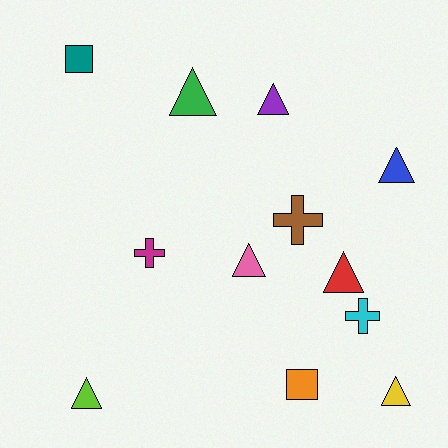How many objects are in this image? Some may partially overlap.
There are 12 objects.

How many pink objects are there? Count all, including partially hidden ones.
There is 1 pink object.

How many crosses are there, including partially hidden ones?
There are 3 crosses.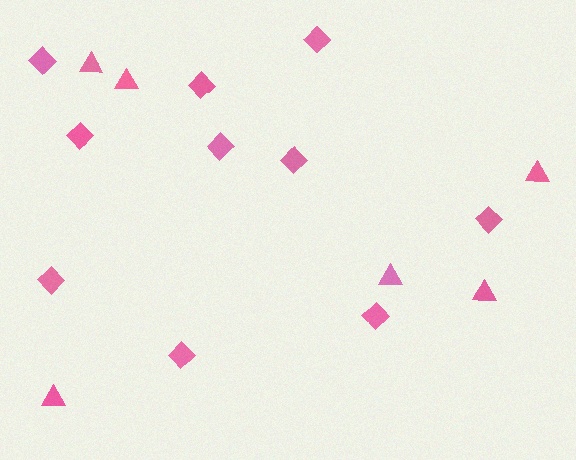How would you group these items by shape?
There are 2 groups: one group of diamonds (10) and one group of triangles (6).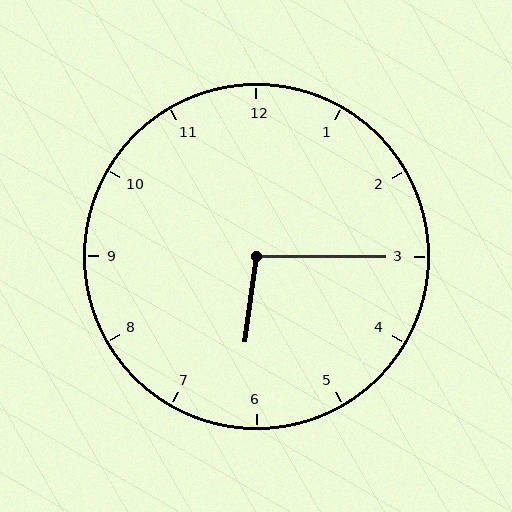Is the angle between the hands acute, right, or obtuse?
It is obtuse.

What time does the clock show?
6:15.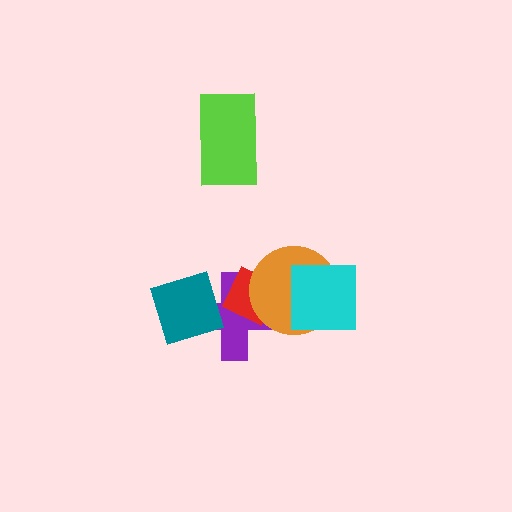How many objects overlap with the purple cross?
3 objects overlap with the purple cross.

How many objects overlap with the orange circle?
3 objects overlap with the orange circle.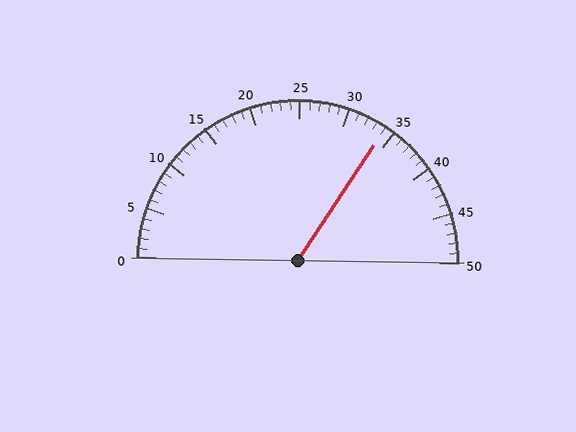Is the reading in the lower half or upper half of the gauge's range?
The reading is in the upper half of the range (0 to 50).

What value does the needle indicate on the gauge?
The needle indicates approximately 34.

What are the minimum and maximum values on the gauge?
The gauge ranges from 0 to 50.